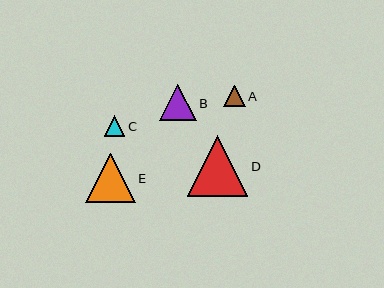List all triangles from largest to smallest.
From largest to smallest: D, E, B, A, C.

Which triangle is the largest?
Triangle D is the largest with a size of approximately 61 pixels.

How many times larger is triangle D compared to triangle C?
Triangle D is approximately 3.0 times the size of triangle C.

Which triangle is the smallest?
Triangle C is the smallest with a size of approximately 20 pixels.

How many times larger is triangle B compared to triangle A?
Triangle B is approximately 1.7 times the size of triangle A.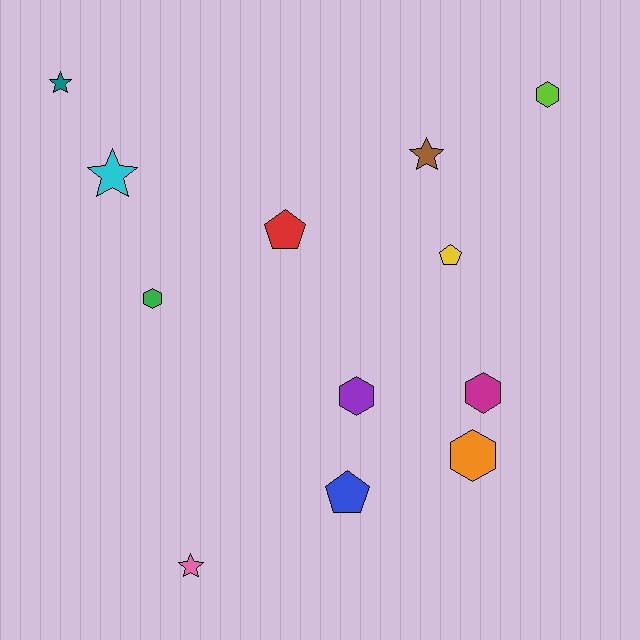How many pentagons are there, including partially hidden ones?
There are 3 pentagons.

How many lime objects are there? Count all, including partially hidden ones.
There is 1 lime object.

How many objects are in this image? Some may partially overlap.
There are 12 objects.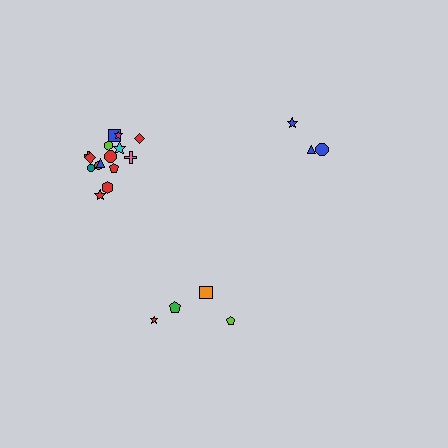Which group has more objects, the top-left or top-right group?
The top-left group.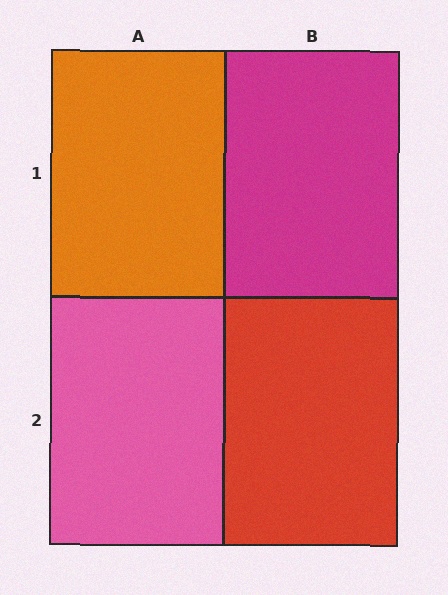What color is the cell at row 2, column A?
Pink.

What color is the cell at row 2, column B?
Red.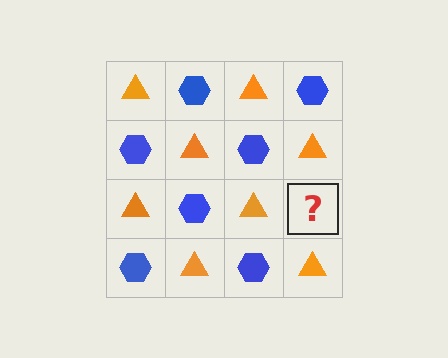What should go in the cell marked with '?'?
The missing cell should contain a blue hexagon.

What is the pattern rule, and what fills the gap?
The rule is that it alternates orange triangle and blue hexagon in a checkerboard pattern. The gap should be filled with a blue hexagon.